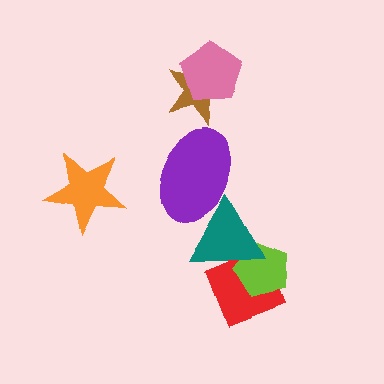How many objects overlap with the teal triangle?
3 objects overlap with the teal triangle.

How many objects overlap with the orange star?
0 objects overlap with the orange star.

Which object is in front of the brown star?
The pink pentagon is in front of the brown star.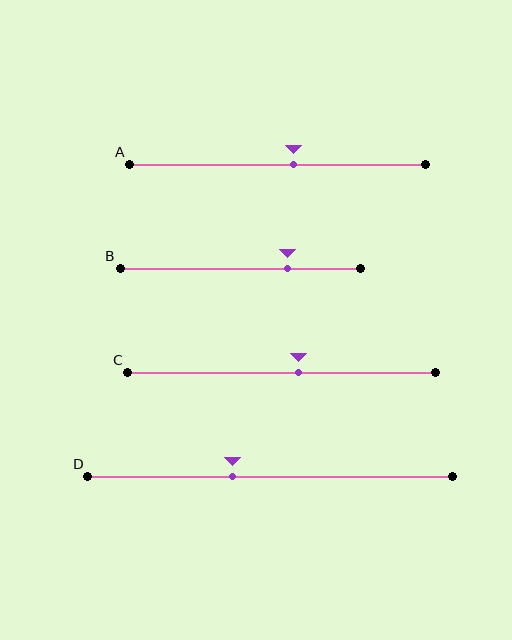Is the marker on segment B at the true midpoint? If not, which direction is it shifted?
No, the marker on segment B is shifted to the right by about 19% of the segment length.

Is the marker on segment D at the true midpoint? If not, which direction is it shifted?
No, the marker on segment D is shifted to the left by about 10% of the segment length.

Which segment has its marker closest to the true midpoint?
Segment A has its marker closest to the true midpoint.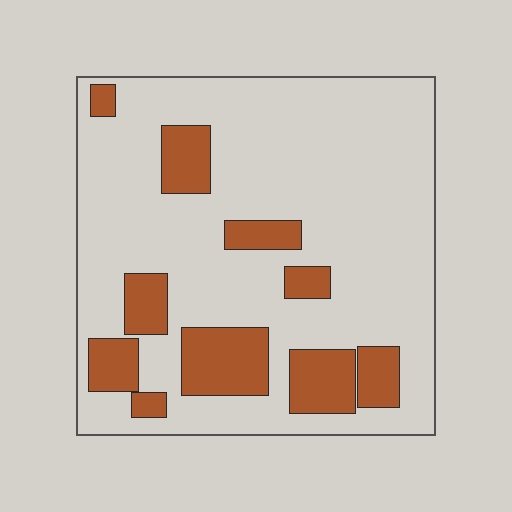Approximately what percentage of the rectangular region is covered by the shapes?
Approximately 20%.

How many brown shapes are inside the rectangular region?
10.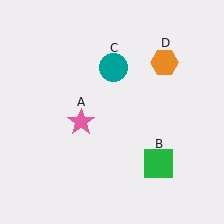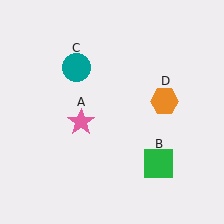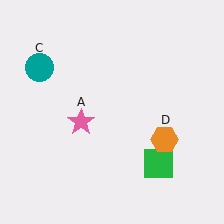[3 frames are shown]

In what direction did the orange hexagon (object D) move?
The orange hexagon (object D) moved down.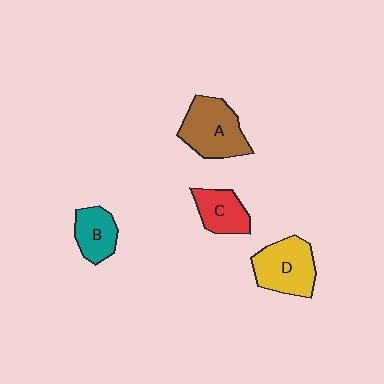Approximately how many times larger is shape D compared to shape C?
Approximately 1.5 times.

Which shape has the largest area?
Shape A (brown).